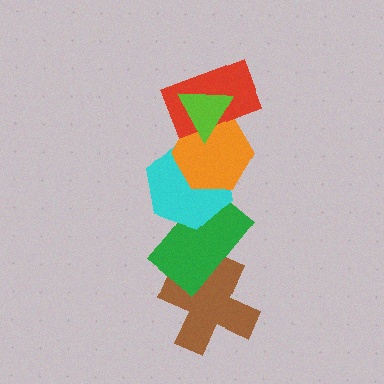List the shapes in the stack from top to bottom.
From top to bottom: the lime triangle, the red rectangle, the orange hexagon, the cyan hexagon, the green rectangle, the brown cross.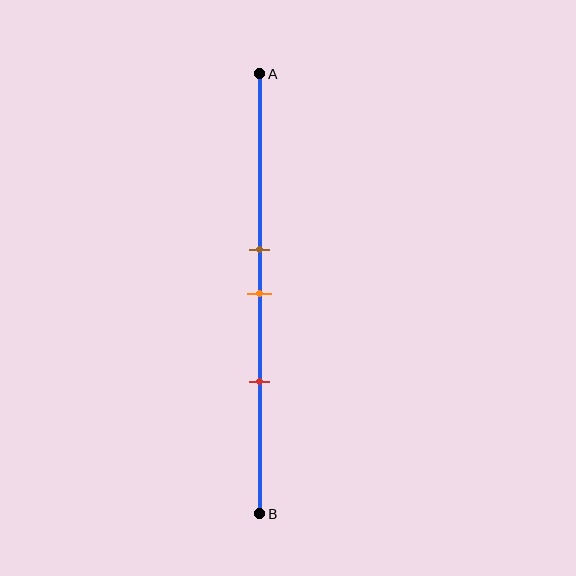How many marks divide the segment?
There are 3 marks dividing the segment.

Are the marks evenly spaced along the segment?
Yes, the marks are approximately evenly spaced.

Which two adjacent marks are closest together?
The brown and orange marks are the closest adjacent pair.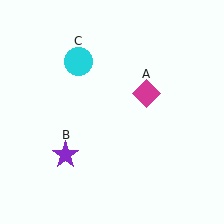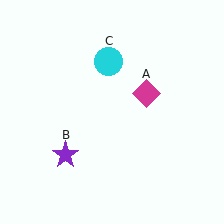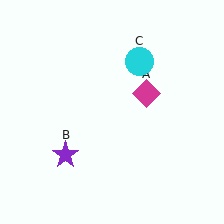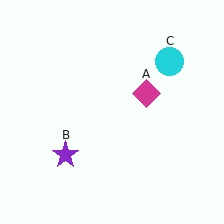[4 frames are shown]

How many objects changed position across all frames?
1 object changed position: cyan circle (object C).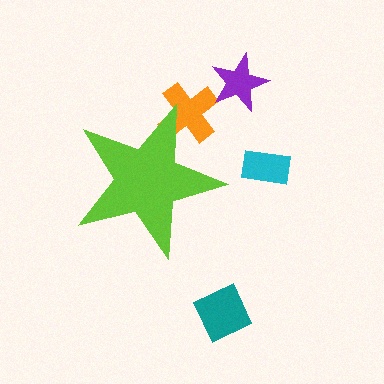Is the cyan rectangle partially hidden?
No, the cyan rectangle is fully visible.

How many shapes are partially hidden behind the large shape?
1 shape is partially hidden.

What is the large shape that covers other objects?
A lime star.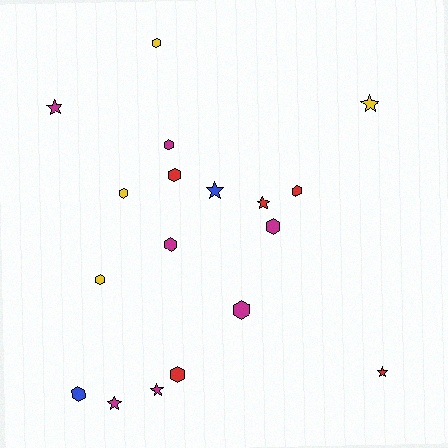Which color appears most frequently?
Magenta, with 7 objects.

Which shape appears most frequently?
Hexagon, with 11 objects.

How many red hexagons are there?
There are 3 red hexagons.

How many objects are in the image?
There are 18 objects.